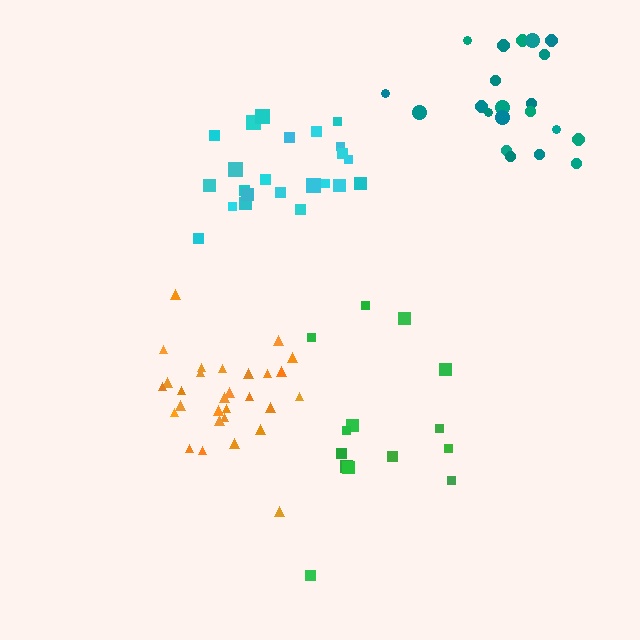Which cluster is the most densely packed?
Orange.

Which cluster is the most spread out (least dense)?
Green.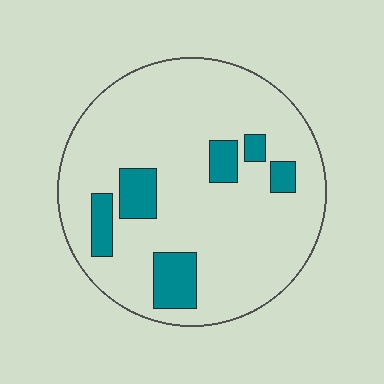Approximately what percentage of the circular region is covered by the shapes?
Approximately 15%.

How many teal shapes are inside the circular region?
6.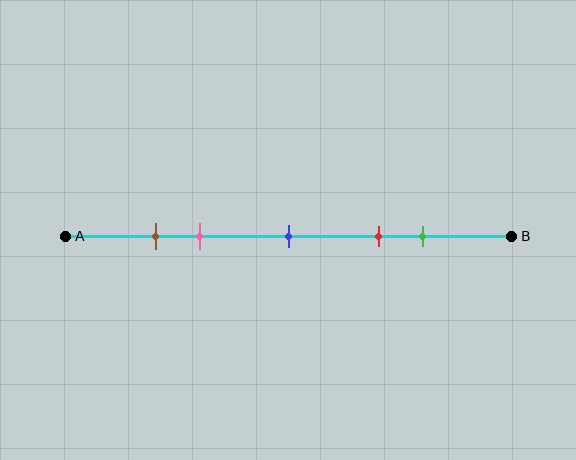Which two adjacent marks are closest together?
The brown and pink marks are the closest adjacent pair.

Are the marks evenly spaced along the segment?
No, the marks are not evenly spaced.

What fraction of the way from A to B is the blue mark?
The blue mark is approximately 50% (0.5) of the way from A to B.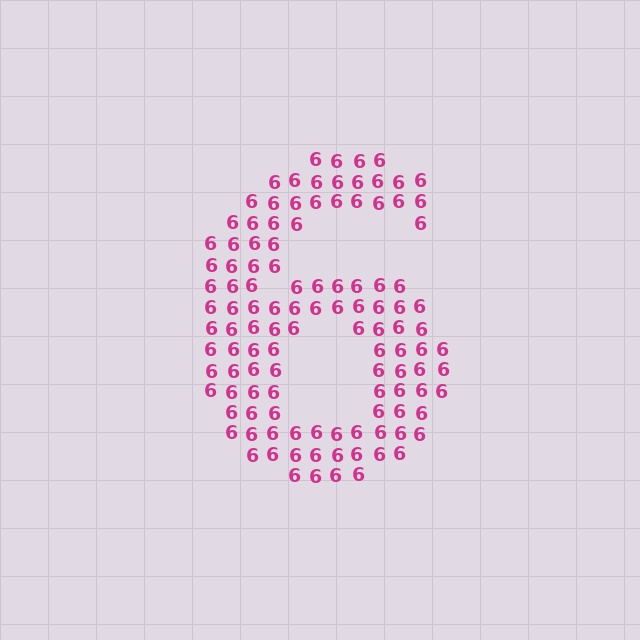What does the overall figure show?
The overall figure shows the digit 6.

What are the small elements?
The small elements are digit 6's.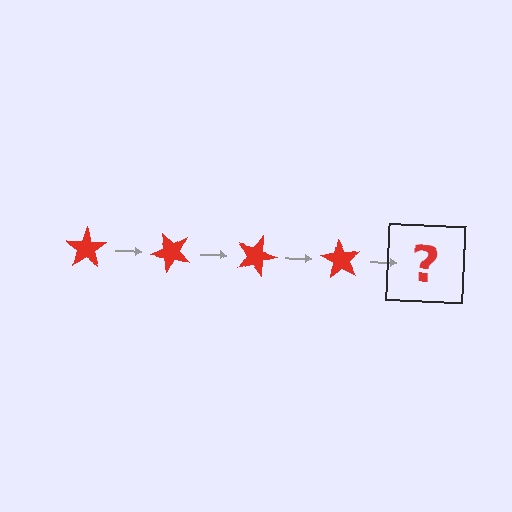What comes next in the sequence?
The next element should be a red star rotated 180 degrees.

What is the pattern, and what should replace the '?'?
The pattern is that the star rotates 45 degrees each step. The '?' should be a red star rotated 180 degrees.